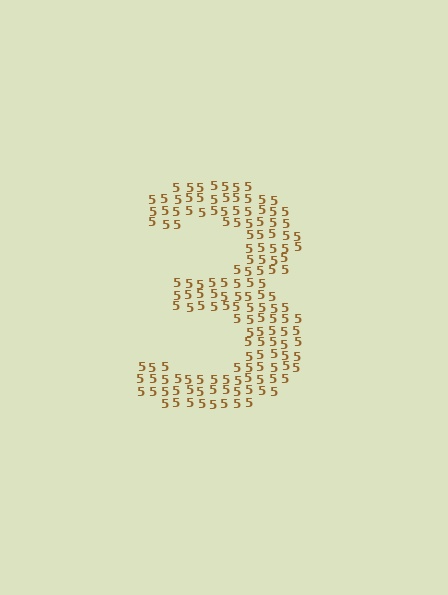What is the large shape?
The large shape is the digit 3.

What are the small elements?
The small elements are digit 5's.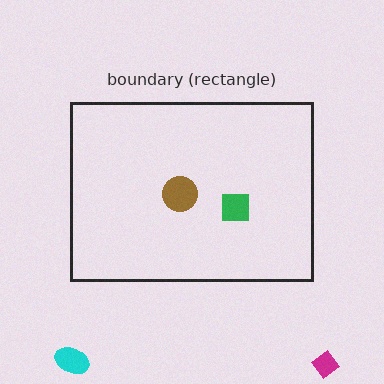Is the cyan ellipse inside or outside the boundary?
Outside.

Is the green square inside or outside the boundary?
Inside.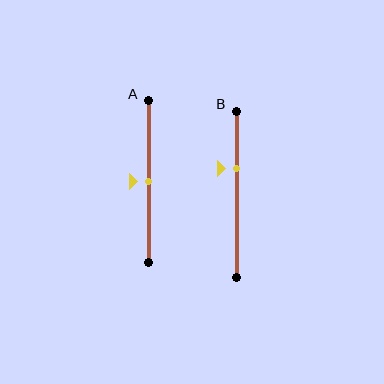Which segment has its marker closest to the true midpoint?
Segment A has its marker closest to the true midpoint.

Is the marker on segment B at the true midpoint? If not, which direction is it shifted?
No, the marker on segment B is shifted upward by about 15% of the segment length.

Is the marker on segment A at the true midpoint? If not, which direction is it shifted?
Yes, the marker on segment A is at the true midpoint.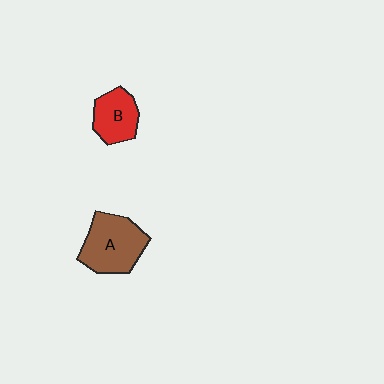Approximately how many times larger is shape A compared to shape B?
Approximately 1.5 times.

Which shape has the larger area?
Shape A (brown).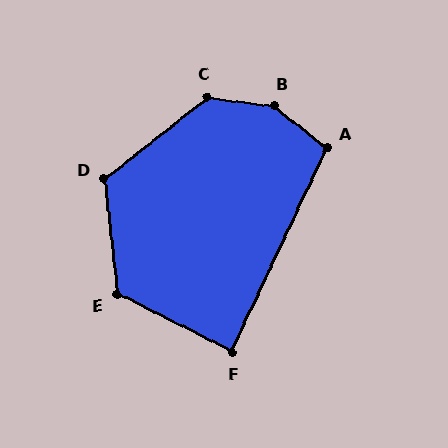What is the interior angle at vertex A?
Approximately 103 degrees (obtuse).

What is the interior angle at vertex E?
Approximately 123 degrees (obtuse).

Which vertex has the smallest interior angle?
F, at approximately 88 degrees.